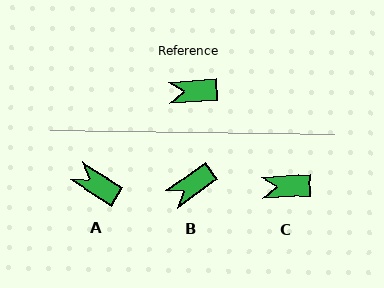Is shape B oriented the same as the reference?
No, it is off by about 33 degrees.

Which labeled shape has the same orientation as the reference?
C.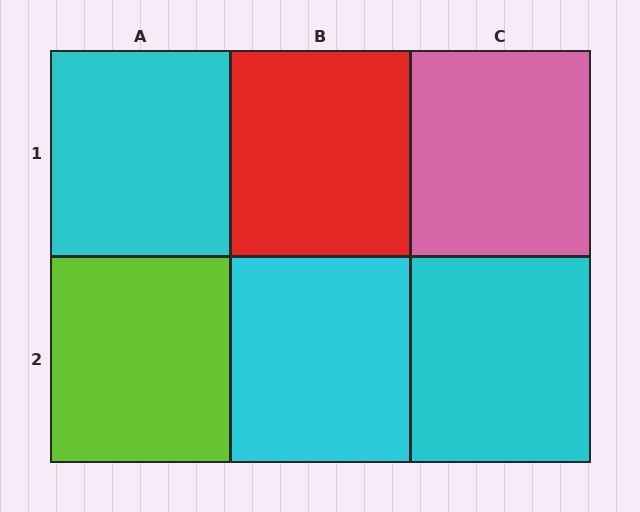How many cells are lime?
1 cell is lime.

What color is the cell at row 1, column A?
Cyan.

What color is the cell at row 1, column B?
Red.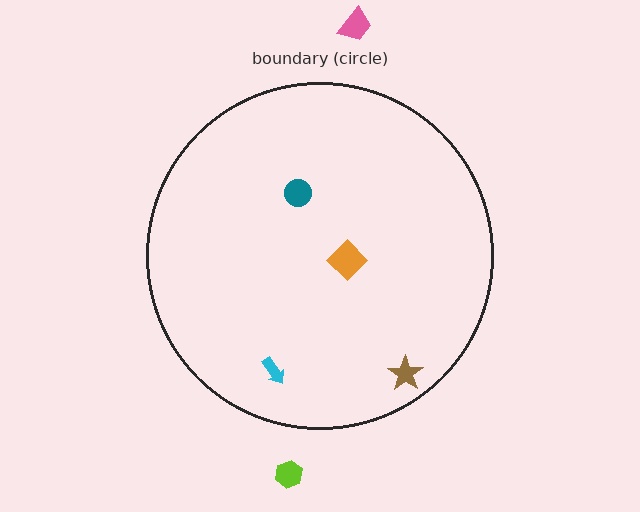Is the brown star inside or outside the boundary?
Inside.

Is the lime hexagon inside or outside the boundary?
Outside.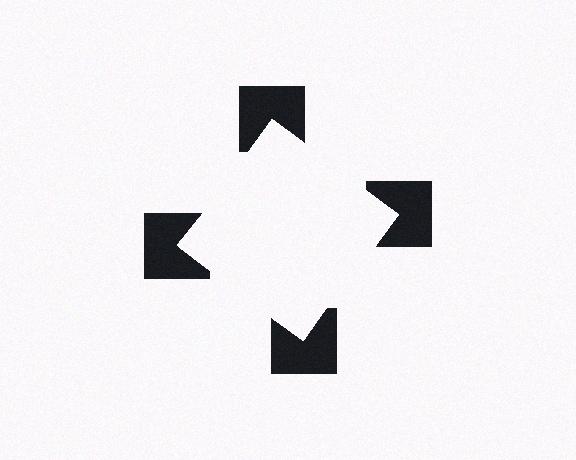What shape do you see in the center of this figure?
An illusory square — its edges are inferred from the aligned wedge cuts in the notched squares, not physically drawn.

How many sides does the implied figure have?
4 sides.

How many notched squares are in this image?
There are 4 — one at each vertex of the illusory square.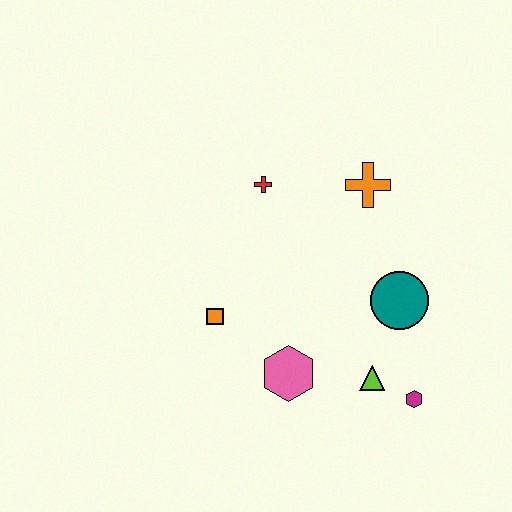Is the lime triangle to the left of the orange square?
No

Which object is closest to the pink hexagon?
The lime triangle is closest to the pink hexagon.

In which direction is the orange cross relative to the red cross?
The orange cross is to the right of the red cross.